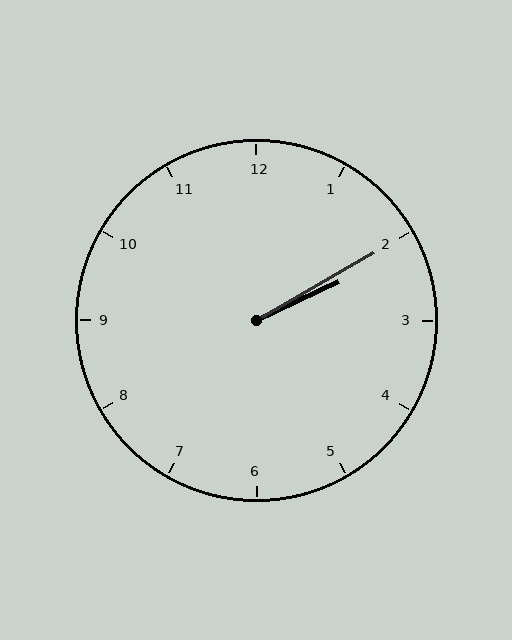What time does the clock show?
2:10.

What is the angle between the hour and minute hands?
Approximately 5 degrees.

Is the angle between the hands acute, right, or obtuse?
It is acute.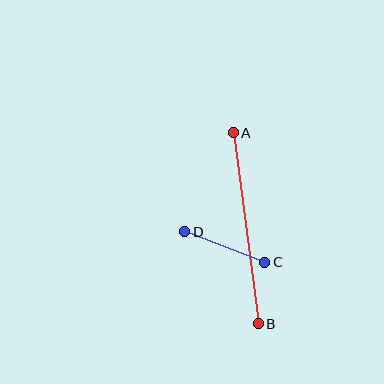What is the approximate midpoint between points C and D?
The midpoint is at approximately (225, 247) pixels.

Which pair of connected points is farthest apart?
Points A and B are farthest apart.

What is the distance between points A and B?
The distance is approximately 193 pixels.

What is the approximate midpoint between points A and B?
The midpoint is at approximately (246, 228) pixels.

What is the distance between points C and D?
The distance is approximately 85 pixels.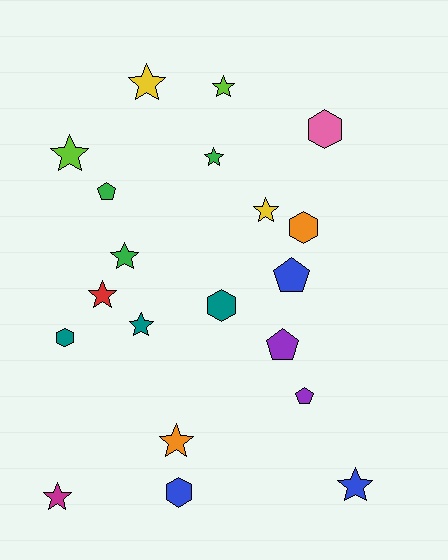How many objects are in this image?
There are 20 objects.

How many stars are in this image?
There are 11 stars.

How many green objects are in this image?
There are 3 green objects.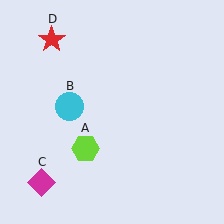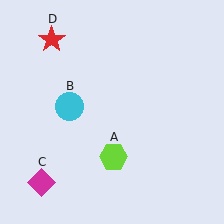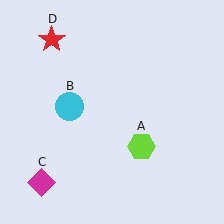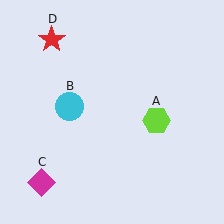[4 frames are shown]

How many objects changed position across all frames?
1 object changed position: lime hexagon (object A).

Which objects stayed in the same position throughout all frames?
Cyan circle (object B) and magenta diamond (object C) and red star (object D) remained stationary.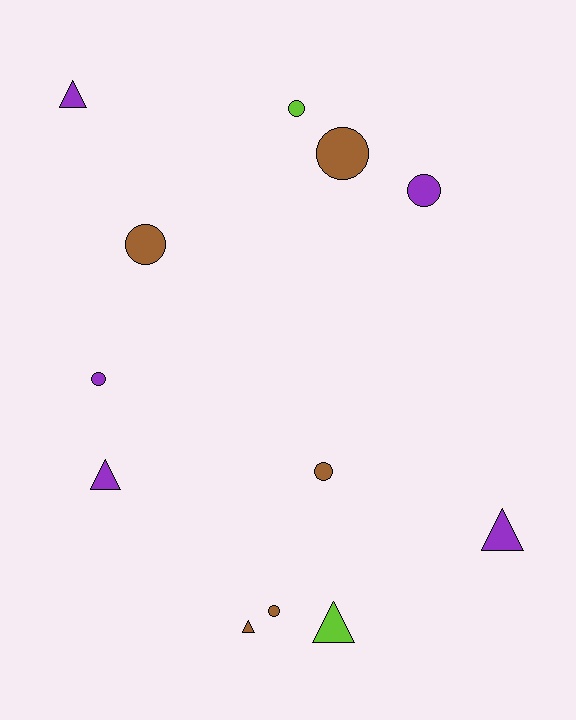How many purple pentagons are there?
There are no purple pentagons.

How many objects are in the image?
There are 12 objects.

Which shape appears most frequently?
Circle, with 7 objects.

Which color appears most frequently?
Brown, with 5 objects.